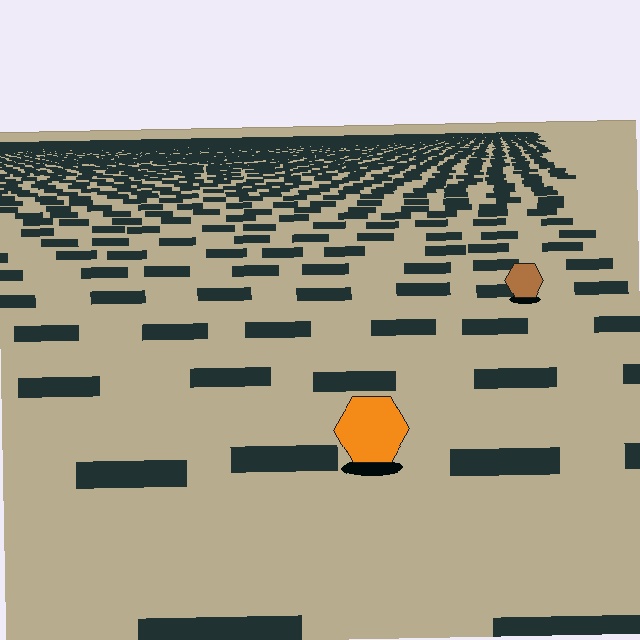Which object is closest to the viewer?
The orange hexagon is closest. The texture marks near it are larger and more spread out.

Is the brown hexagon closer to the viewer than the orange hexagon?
No. The orange hexagon is closer — you can tell from the texture gradient: the ground texture is coarser near it.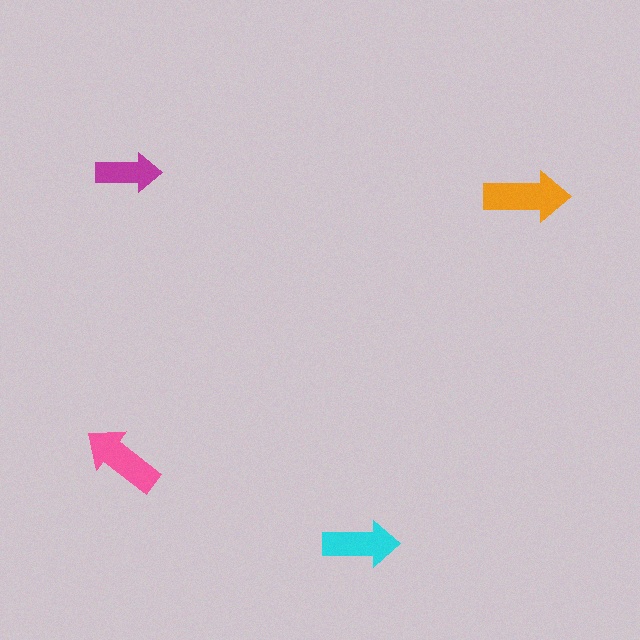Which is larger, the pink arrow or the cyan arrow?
The pink one.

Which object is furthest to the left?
The pink arrow is leftmost.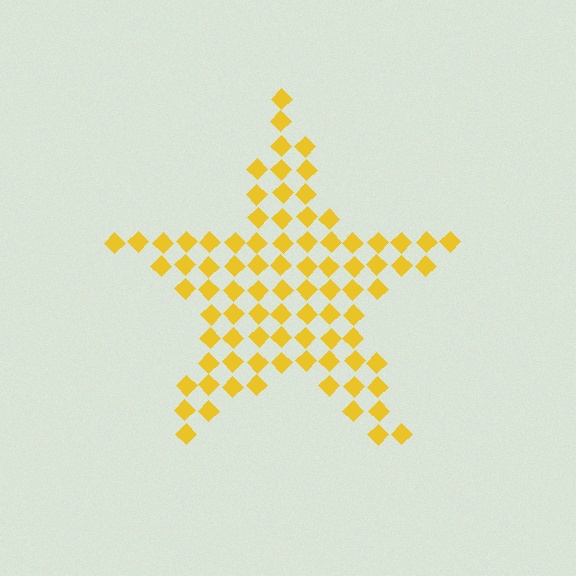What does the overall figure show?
The overall figure shows a star.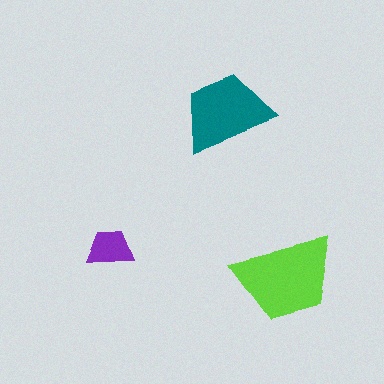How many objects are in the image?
There are 3 objects in the image.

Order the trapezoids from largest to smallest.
the lime one, the teal one, the purple one.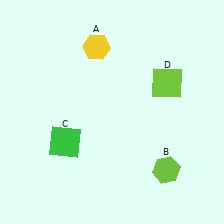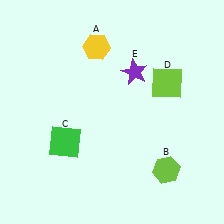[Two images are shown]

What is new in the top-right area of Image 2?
A purple star (E) was added in the top-right area of Image 2.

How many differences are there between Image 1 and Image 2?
There is 1 difference between the two images.